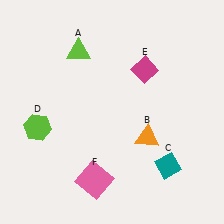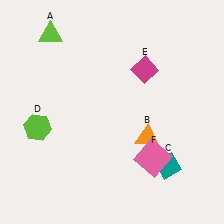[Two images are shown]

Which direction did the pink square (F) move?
The pink square (F) moved right.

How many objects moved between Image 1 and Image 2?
2 objects moved between the two images.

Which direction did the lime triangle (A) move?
The lime triangle (A) moved left.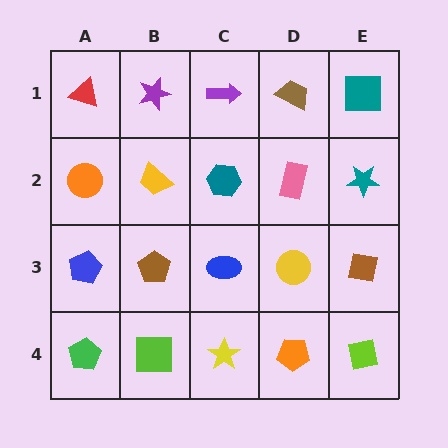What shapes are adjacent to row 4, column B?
A brown pentagon (row 3, column B), a green pentagon (row 4, column A), a yellow star (row 4, column C).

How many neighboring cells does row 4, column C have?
3.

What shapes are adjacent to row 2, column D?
A brown trapezoid (row 1, column D), a yellow circle (row 3, column D), a teal hexagon (row 2, column C), a teal star (row 2, column E).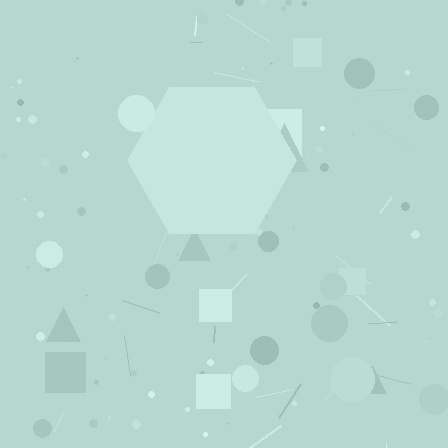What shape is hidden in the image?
A hexagon is hidden in the image.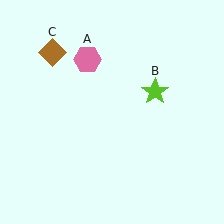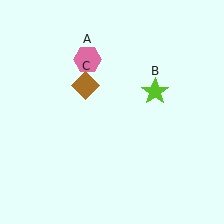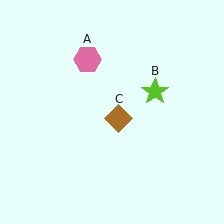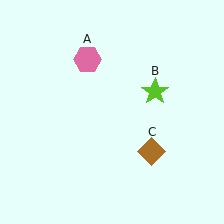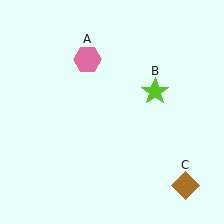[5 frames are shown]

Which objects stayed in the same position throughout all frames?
Pink hexagon (object A) and lime star (object B) remained stationary.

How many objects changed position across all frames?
1 object changed position: brown diamond (object C).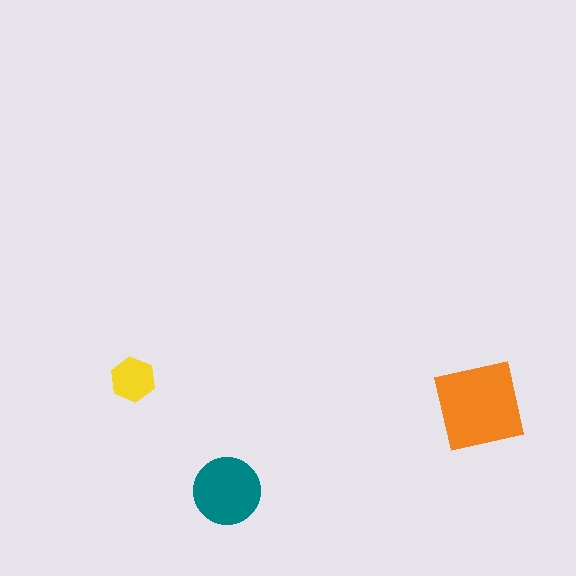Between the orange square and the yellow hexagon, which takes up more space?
The orange square.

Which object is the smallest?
The yellow hexagon.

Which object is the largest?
The orange square.